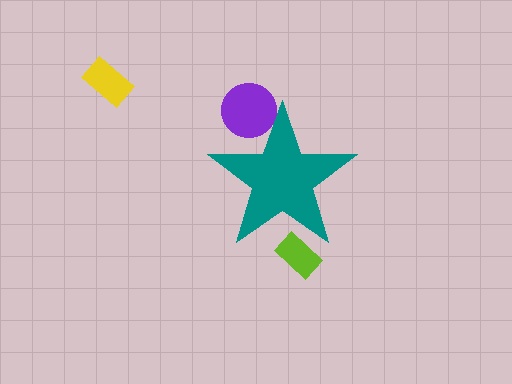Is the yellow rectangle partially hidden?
No, the yellow rectangle is fully visible.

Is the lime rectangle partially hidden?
Yes, the lime rectangle is partially hidden behind the teal star.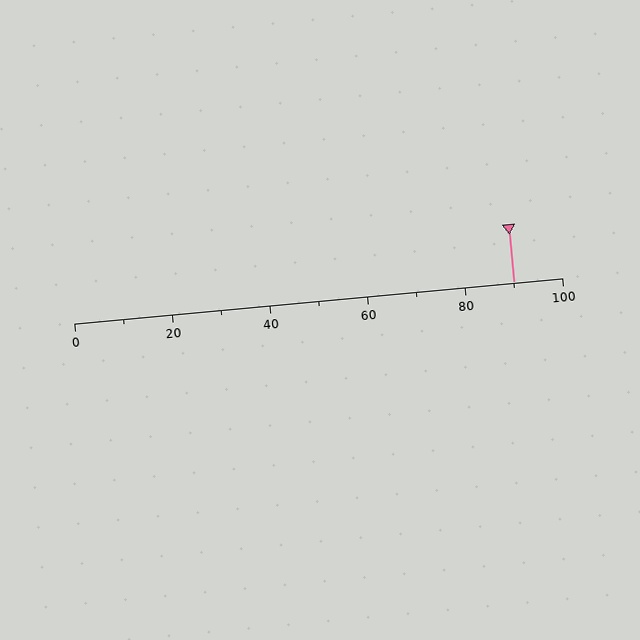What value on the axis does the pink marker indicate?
The marker indicates approximately 90.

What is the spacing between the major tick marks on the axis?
The major ticks are spaced 20 apart.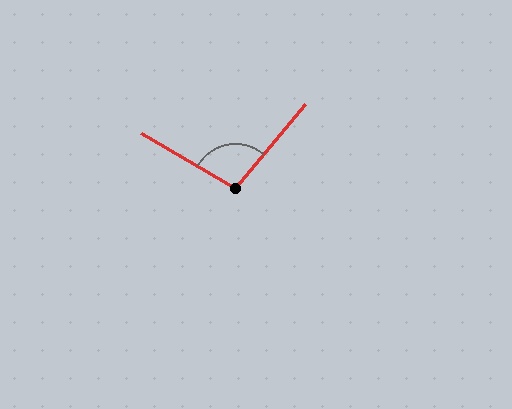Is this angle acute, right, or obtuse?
It is obtuse.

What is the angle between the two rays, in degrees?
Approximately 100 degrees.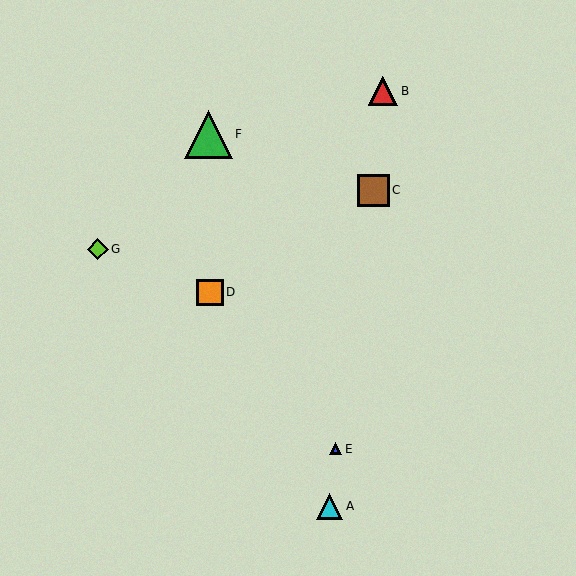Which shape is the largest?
The green triangle (labeled F) is the largest.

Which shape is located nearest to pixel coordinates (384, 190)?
The brown square (labeled C) at (373, 190) is nearest to that location.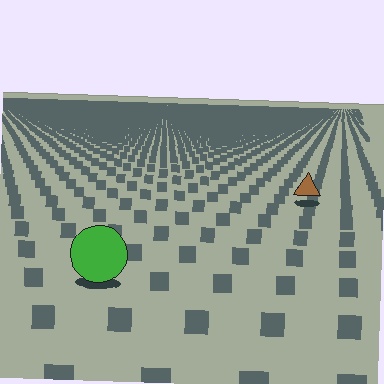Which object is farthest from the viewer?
The brown triangle is farthest from the viewer. It appears smaller and the ground texture around it is denser.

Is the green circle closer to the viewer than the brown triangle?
Yes. The green circle is closer — you can tell from the texture gradient: the ground texture is coarser near it.